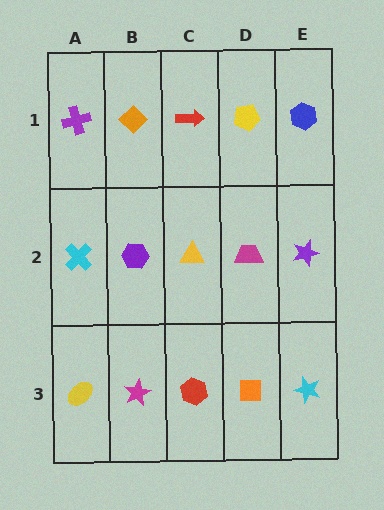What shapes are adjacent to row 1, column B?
A purple hexagon (row 2, column B), a purple cross (row 1, column A), a red arrow (row 1, column C).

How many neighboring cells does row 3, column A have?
2.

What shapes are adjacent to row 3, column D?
A magenta trapezoid (row 2, column D), a red hexagon (row 3, column C), a cyan star (row 3, column E).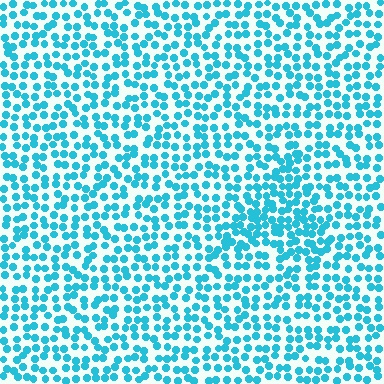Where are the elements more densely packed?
The elements are more densely packed inside the triangle boundary.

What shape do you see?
I see a triangle.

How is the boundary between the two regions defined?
The boundary is defined by a change in element density (approximately 1.6x ratio). All elements are the same color, size, and shape.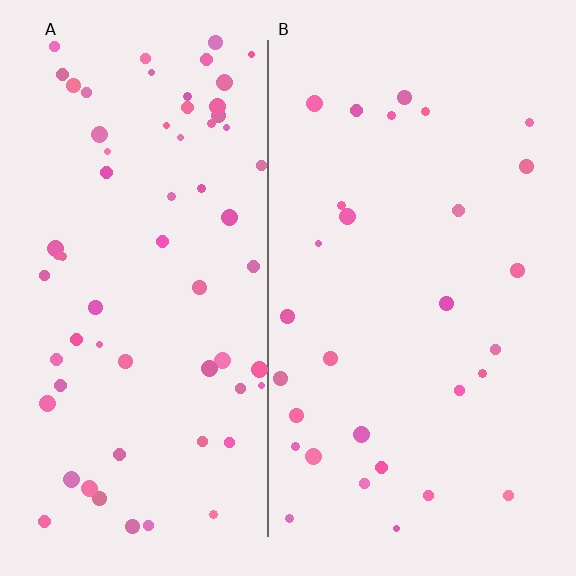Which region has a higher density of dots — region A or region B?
A (the left).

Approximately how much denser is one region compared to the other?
Approximately 2.2× — region A over region B.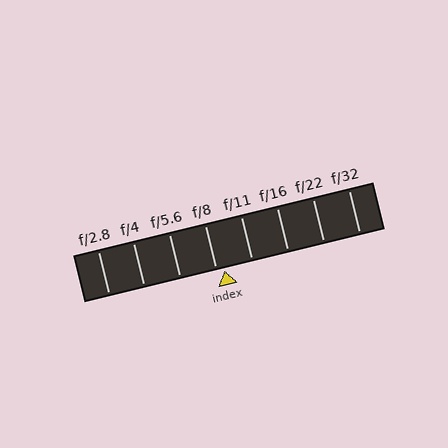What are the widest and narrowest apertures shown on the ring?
The widest aperture shown is f/2.8 and the narrowest is f/32.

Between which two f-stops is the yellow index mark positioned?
The index mark is between f/8 and f/11.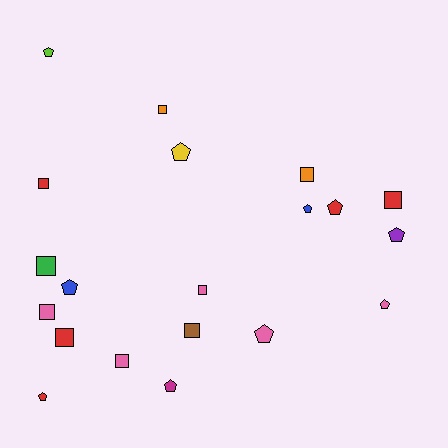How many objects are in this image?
There are 20 objects.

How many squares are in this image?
There are 10 squares.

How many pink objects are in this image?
There are 5 pink objects.